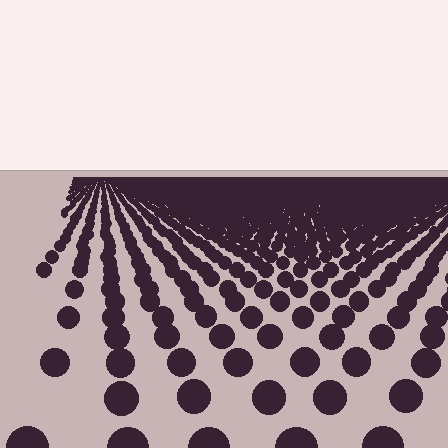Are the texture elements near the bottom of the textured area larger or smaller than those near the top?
Larger. Near the bottom, elements are closer to the viewer and appear at a bigger on-screen size.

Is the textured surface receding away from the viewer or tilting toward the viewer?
The surface is receding away from the viewer. Texture elements get smaller and denser toward the top.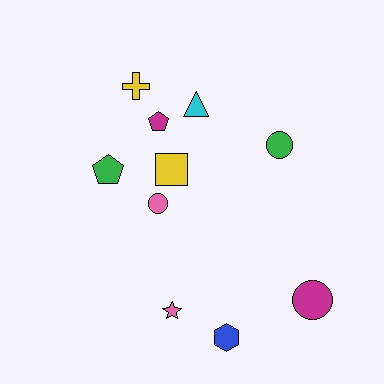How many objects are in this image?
There are 10 objects.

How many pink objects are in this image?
There are 2 pink objects.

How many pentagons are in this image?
There are 2 pentagons.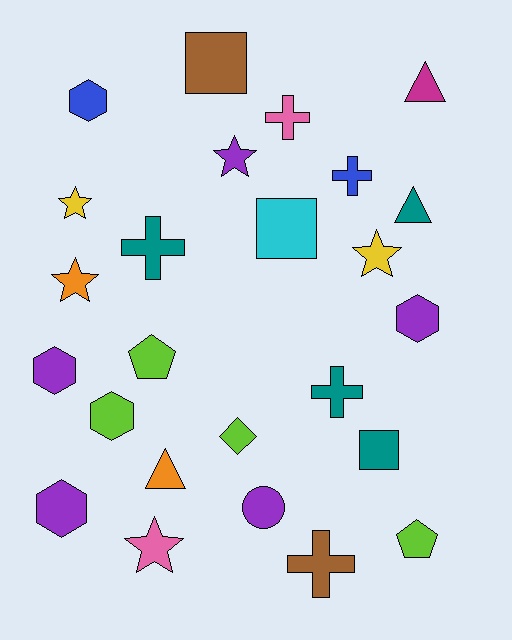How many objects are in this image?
There are 25 objects.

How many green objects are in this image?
There are no green objects.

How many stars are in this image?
There are 5 stars.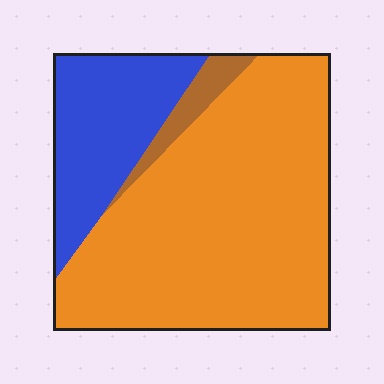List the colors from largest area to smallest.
From largest to smallest: orange, blue, brown.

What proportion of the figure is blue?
Blue covers roughly 25% of the figure.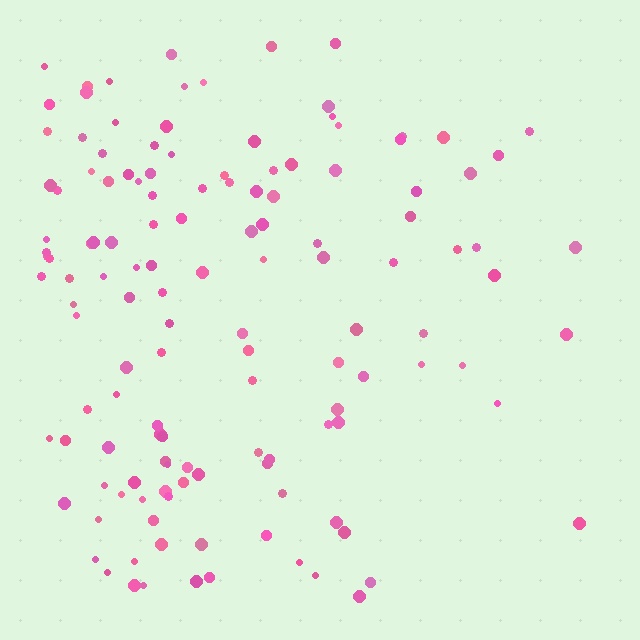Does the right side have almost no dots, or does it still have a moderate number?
Still a moderate number, just noticeably fewer than the left.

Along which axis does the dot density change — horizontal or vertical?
Horizontal.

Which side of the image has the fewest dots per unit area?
The right.